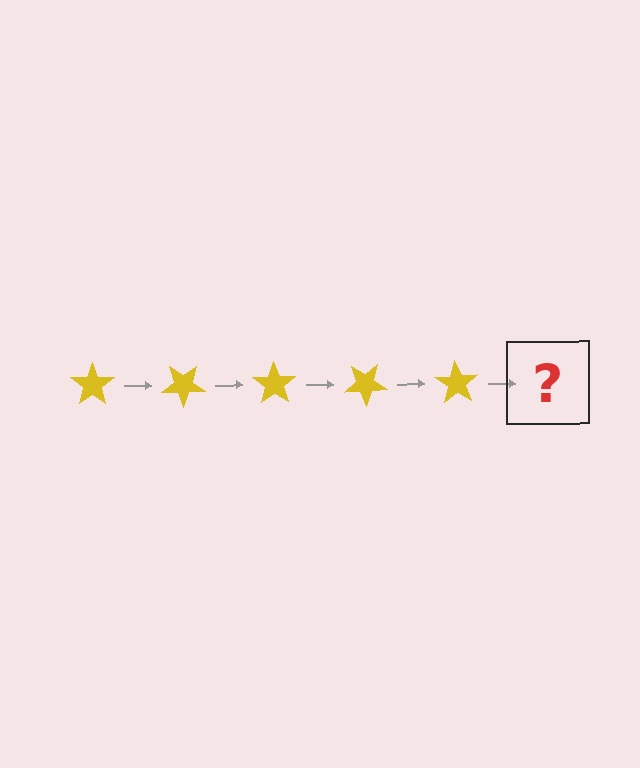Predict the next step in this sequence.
The next step is a yellow star rotated 175 degrees.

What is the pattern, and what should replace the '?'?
The pattern is that the star rotates 35 degrees each step. The '?' should be a yellow star rotated 175 degrees.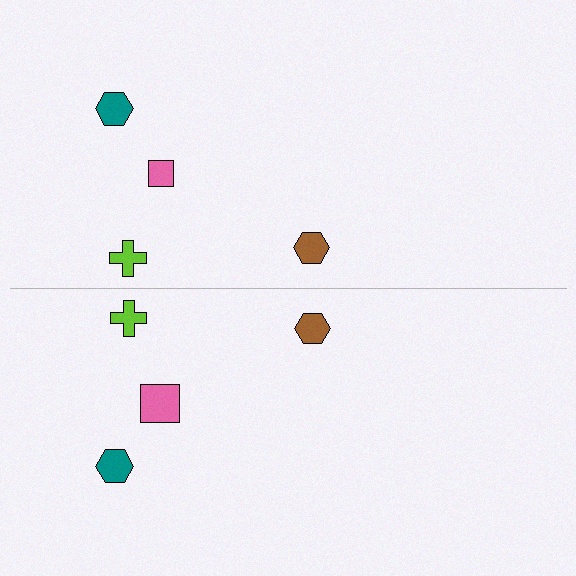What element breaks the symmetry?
The pink square on the bottom side has a different size than its mirror counterpart.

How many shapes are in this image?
There are 8 shapes in this image.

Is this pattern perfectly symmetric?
No, the pattern is not perfectly symmetric. The pink square on the bottom side has a different size than its mirror counterpart.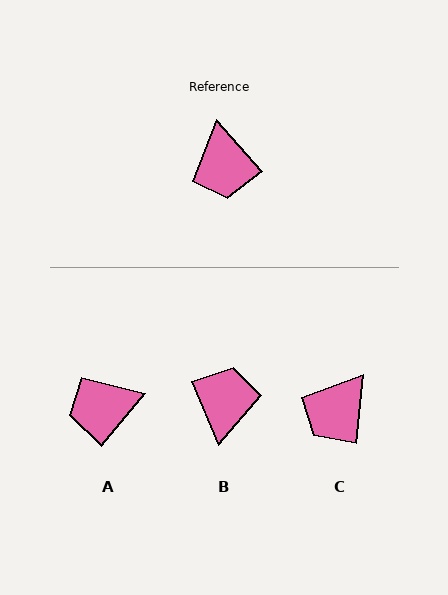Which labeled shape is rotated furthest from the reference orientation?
B, about 161 degrees away.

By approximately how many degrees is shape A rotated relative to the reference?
Approximately 82 degrees clockwise.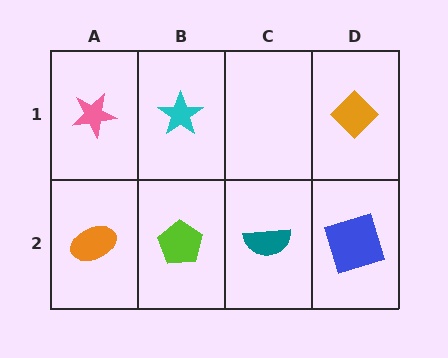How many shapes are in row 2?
4 shapes.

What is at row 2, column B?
A lime pentagon.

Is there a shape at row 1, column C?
No, that cell is empty.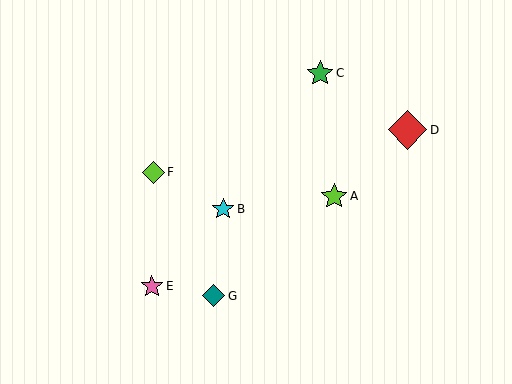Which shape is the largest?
The red diamond (labeled D) is the largest.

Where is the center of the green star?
The center of the green star is at (320, 73).